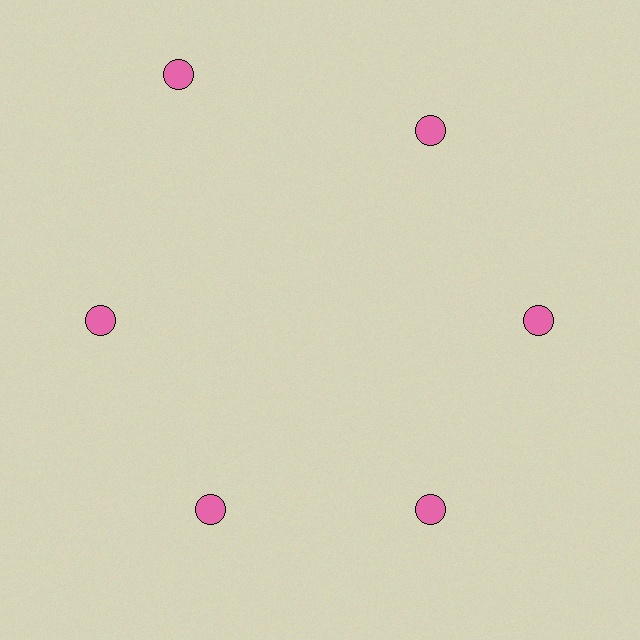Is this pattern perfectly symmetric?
No. The 6 pink circles are arranged in a ring, but one element near the 11 o'clock position is pushed outward from the center, breaking the 6-fold rotational symmetry.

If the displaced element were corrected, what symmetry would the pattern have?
It would have 6-fold rotational symmetry — the pattern would map onto itself every 60 degrees.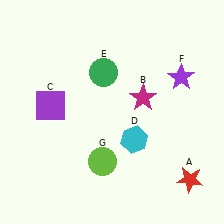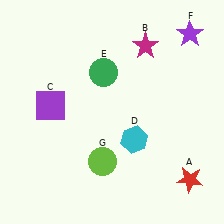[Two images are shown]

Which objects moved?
The objects that moved are: the magenta star (B), the purple star (F).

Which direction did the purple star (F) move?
The purple star (F) moved up.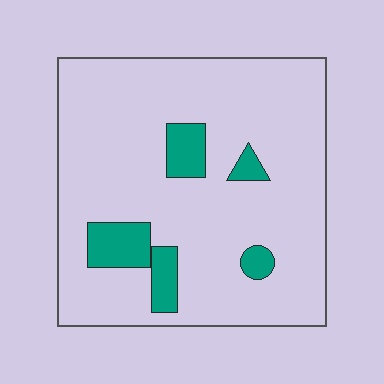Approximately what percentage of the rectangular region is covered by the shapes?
Approximately 10%.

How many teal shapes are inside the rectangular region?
5.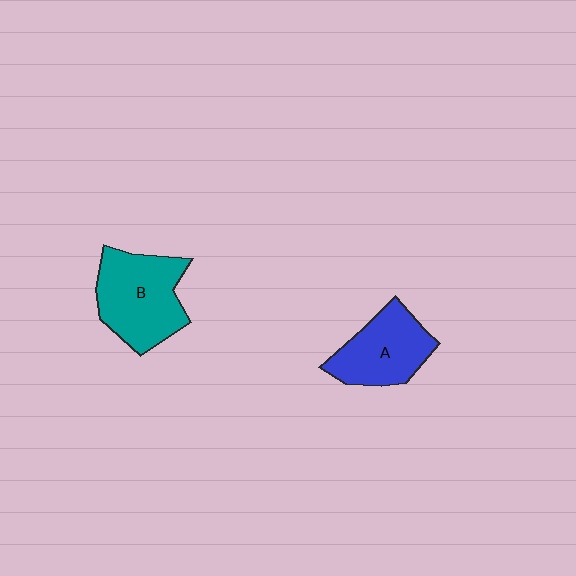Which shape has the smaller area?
Shape A (blue).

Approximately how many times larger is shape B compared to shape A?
Approximately 1.2 times.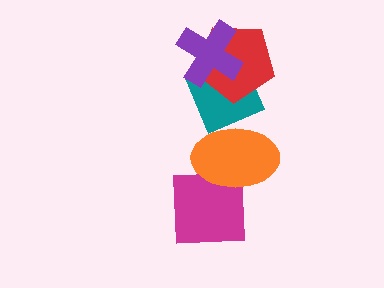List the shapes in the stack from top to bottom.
From top to bottom: the purple cross, the red pentagon, the teal diamond, the orange ellipse, the magenta square.